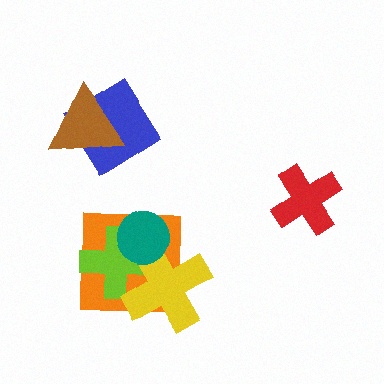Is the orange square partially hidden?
Yes, it is partially covered by another shape.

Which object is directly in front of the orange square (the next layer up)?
The lime cross is directly in front of the orange square.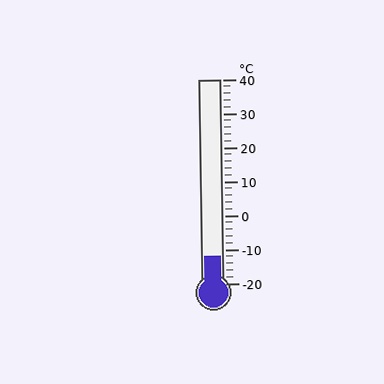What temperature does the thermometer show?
The thermometer shows approximately -12°C.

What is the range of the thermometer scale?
The thermometer scale ranges from -20°C to 40°C.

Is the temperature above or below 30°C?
The temperature is below 30°C.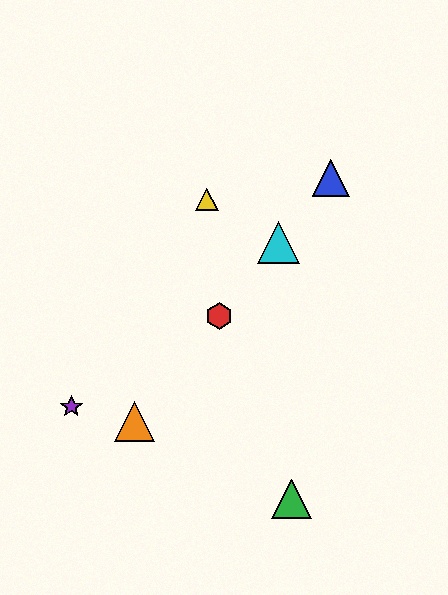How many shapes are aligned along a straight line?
4 shapes (the red hexagon, the blue triangle, the orange triangle, the cyan triangle) are aligned along a straight line.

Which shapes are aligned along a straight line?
The red hexagon, the blue triangle, the orange triangle, the cyan triangle are aligned along a straight line.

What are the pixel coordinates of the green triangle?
The green triangle is at (292, 499).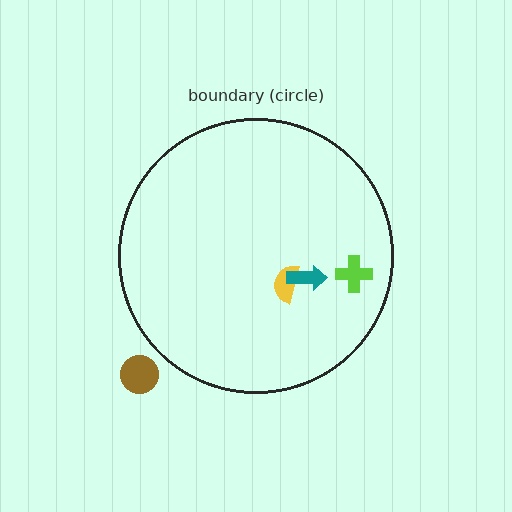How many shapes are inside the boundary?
3 inside, 1 outside.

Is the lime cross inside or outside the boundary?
Inside.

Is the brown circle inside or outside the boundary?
Outside.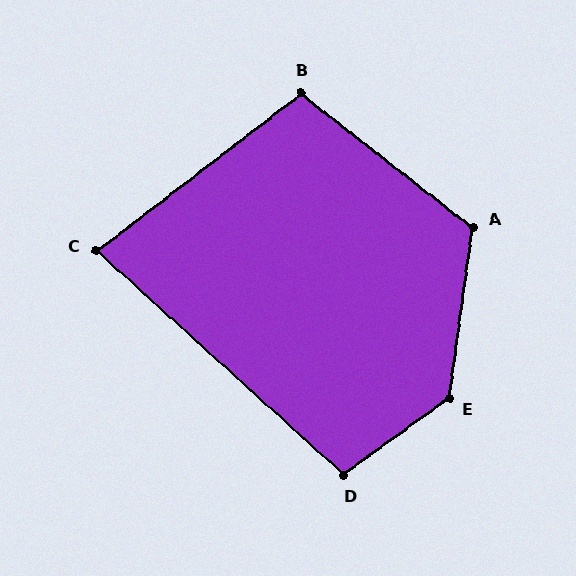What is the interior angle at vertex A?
Approximately 120 degrees (obtuse).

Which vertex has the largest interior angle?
E, at approximately 134 degrees.